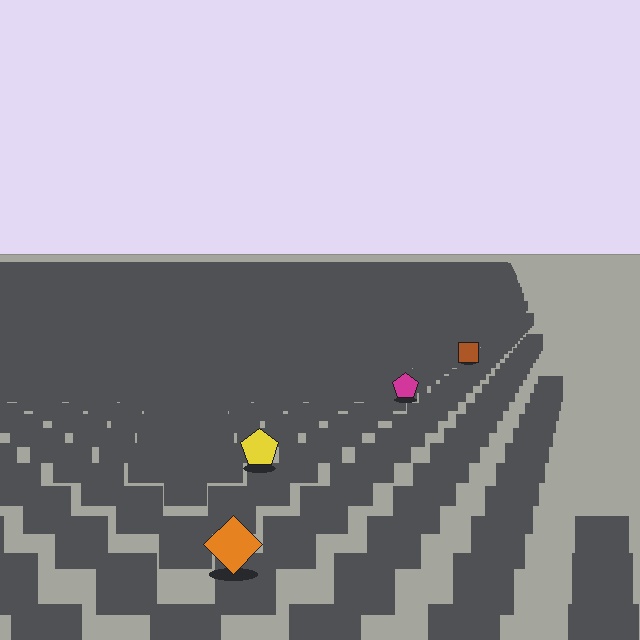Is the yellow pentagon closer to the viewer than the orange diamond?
No. The orange diamond is closer — you can tell from the texture gradient: the ground texture is coarser near it.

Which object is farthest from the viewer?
The brown square is farthest from the viewer. It appears smaller and the ground texture around it is denser.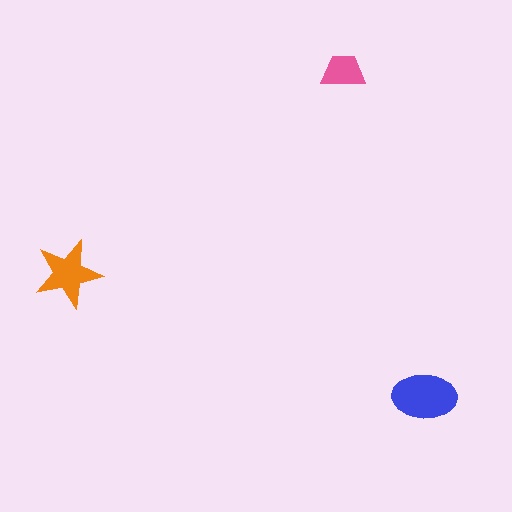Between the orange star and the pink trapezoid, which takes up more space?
The orange star.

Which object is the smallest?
The pink trapezoid.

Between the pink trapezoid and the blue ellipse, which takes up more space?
The blue ellipse.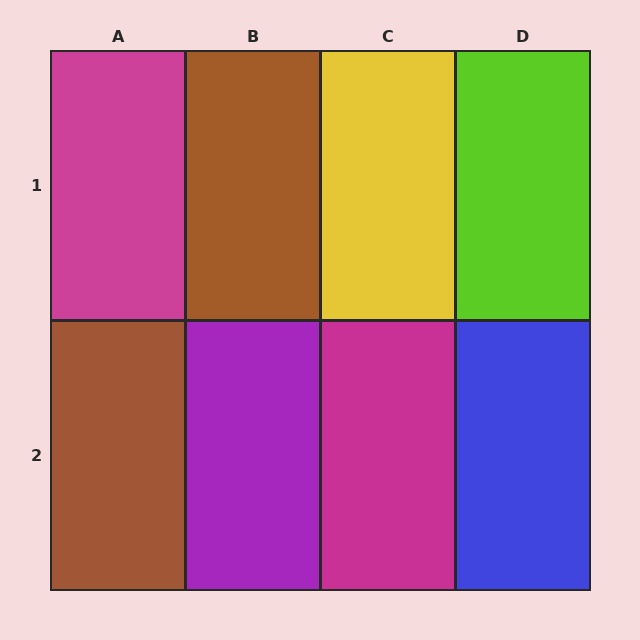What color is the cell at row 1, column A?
Magenta.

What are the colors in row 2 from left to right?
Brown, purple, magenta, blue.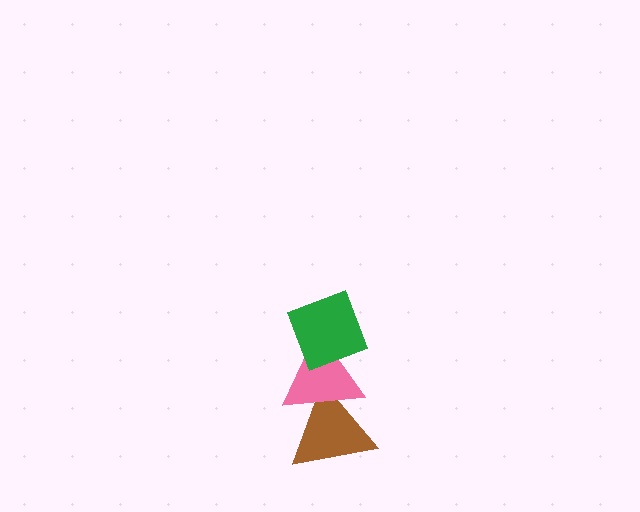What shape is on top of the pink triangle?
The green diamond is on top of the pink triangle.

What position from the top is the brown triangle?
The brown triangle is 3rd from the top.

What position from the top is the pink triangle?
The pink triangle is 2nd from the top.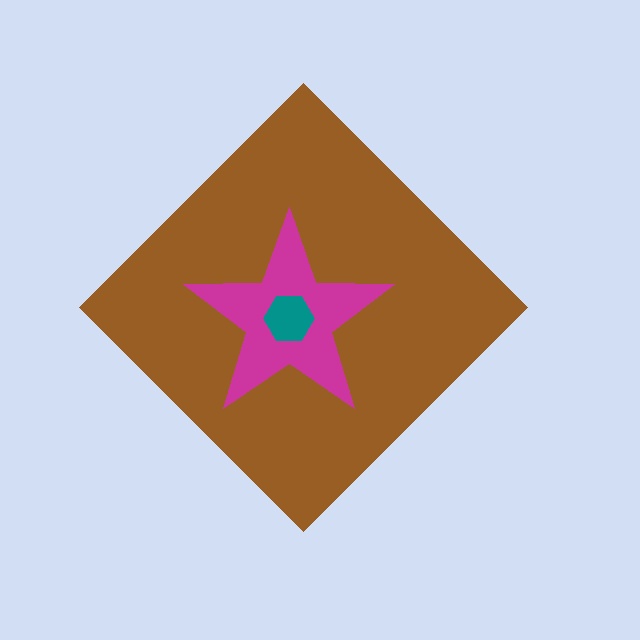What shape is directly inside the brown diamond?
The magenta star.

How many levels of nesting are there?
3.